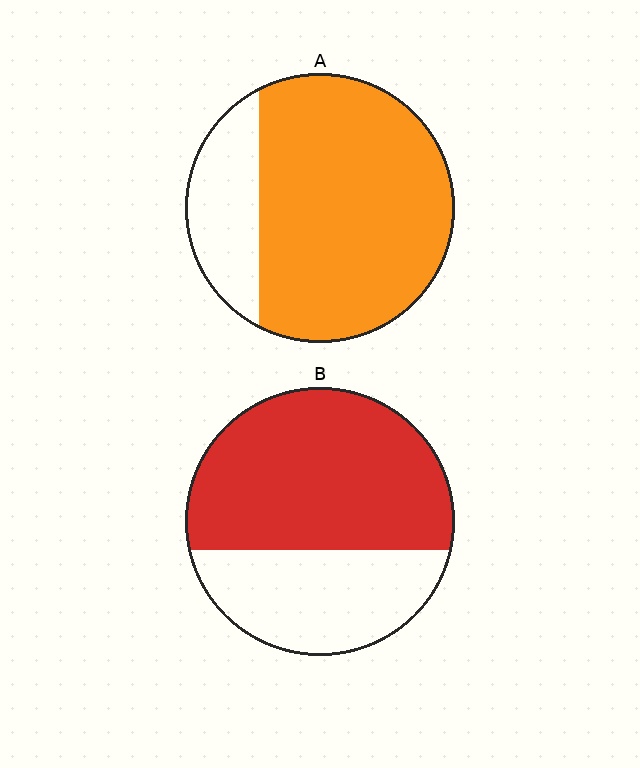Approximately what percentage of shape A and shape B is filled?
A is approximately 80% and B is approximately 65%.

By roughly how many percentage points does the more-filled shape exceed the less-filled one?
By roughly 15 percentage points (A over B).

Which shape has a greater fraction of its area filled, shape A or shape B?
Shape A.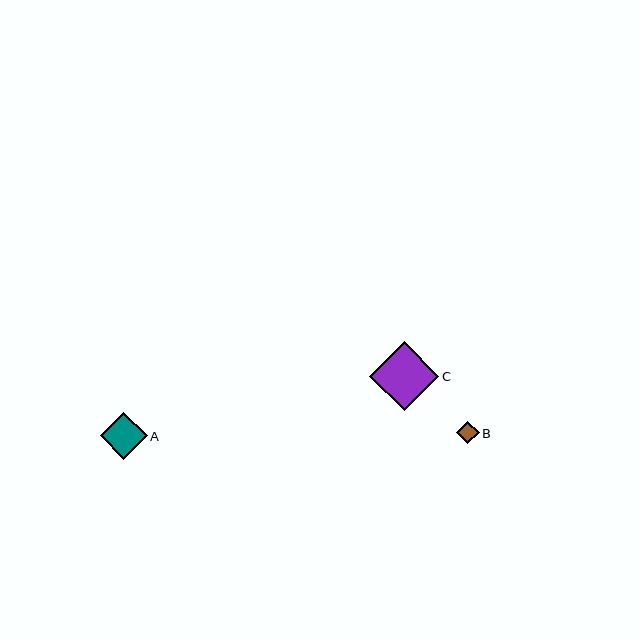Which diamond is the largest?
Diamond C is the largest with a size of approximately 69 pixels.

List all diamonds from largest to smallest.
From largest to smallest: C, A, B.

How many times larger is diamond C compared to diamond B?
Diamond C is approximately 3.1 times the size of diamond B.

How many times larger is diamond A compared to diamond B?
Diamond A is approximately 2.1 times the size of diamond B.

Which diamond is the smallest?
Diamond B is the smallest with a size of approximately 23 pixels.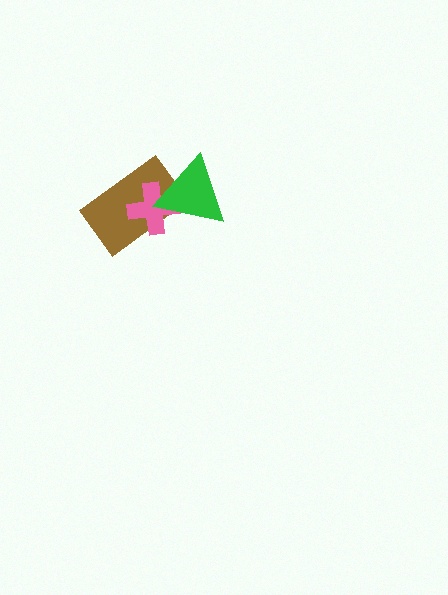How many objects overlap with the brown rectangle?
2 objects overlap with the brown rectangle.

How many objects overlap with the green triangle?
2 objects overlap with the green triangle.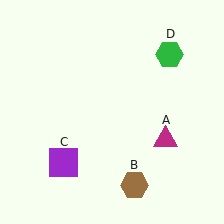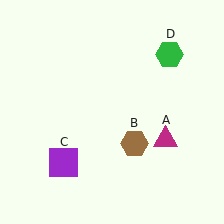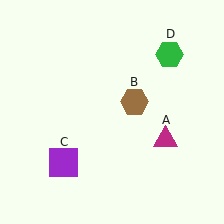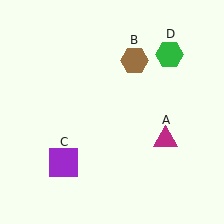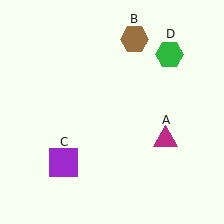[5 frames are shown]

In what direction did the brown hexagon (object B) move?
The brown hexagon (object B) moved up.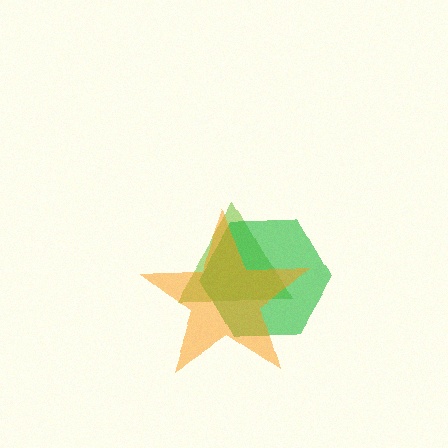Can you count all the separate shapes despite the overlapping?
Yes, there are 3 separate shapes.